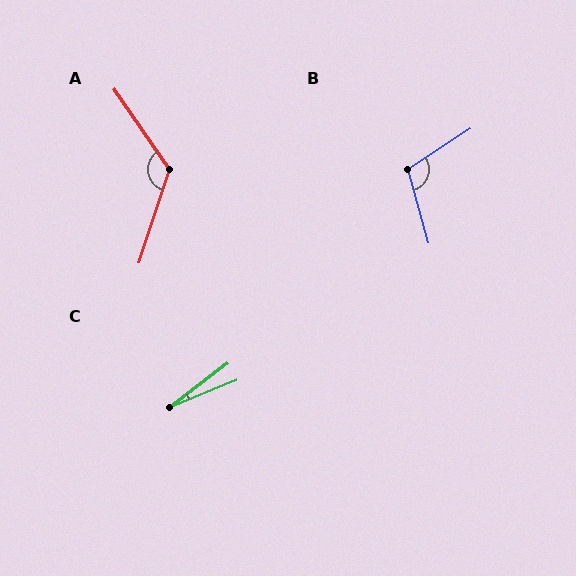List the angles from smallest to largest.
C (15°), B (107°), A (128°).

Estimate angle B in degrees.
Approximately 107 degrees.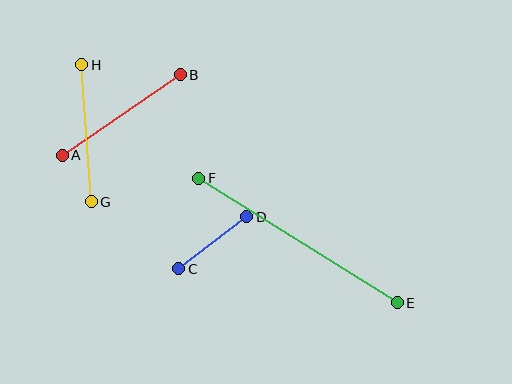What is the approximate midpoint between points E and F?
The midpoint is at approximately (298, 240) pixels.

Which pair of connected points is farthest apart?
Points E and F are farthest apart.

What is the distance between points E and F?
The distance is approximately 234 pixels.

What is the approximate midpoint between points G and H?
The midpoint is at approximately (86, 133) pixels.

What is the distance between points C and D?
The distance is approximately 86 pixels.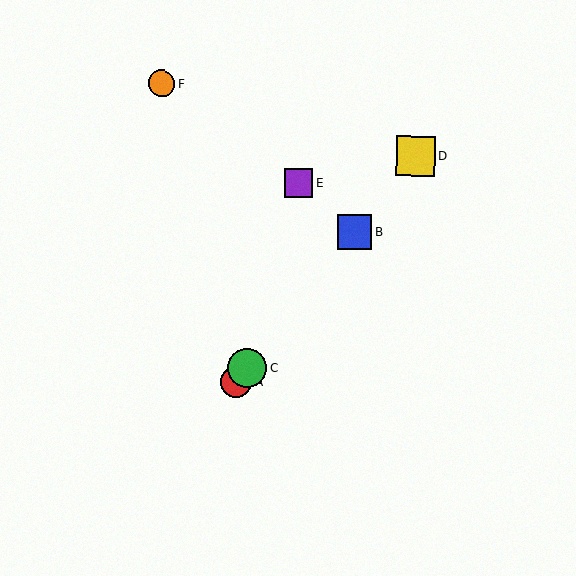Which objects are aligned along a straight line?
Objects A, B, C, D are aligned along a straight line.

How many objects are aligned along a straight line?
4 objects (A, B, C, D) are aligned along a straight line.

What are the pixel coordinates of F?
Object F is at (161, 84).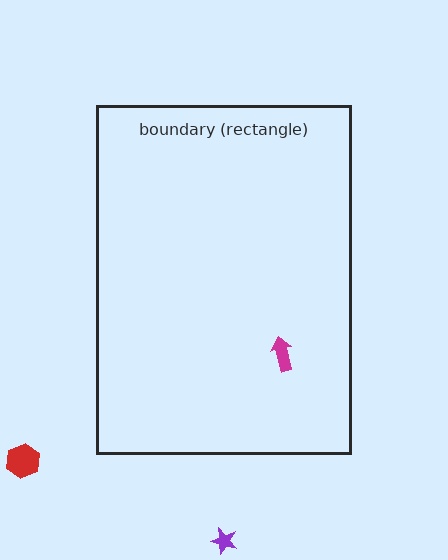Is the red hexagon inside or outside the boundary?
Outside.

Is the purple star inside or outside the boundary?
Outside.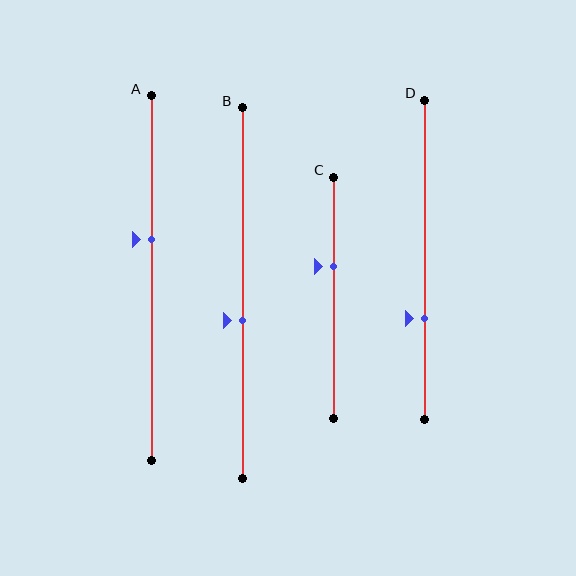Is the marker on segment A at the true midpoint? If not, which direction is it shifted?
No, the marker on segment A is shifted upward by about 11% of the segment length.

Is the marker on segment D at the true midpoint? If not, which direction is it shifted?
No, the marker on segment D is shifted downward by about 18% of the segment length.